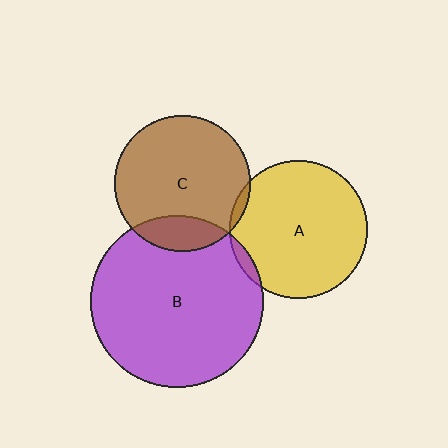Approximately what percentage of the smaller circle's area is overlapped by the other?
Approximately 5%.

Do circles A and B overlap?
Yes.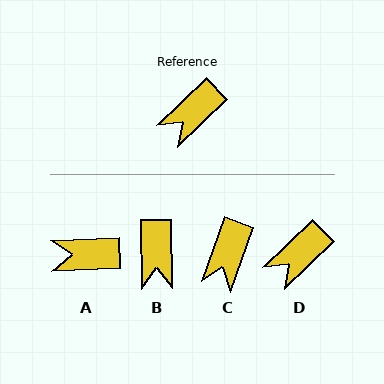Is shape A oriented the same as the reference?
No, it is off by about 42 degrees.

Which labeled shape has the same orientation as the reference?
D.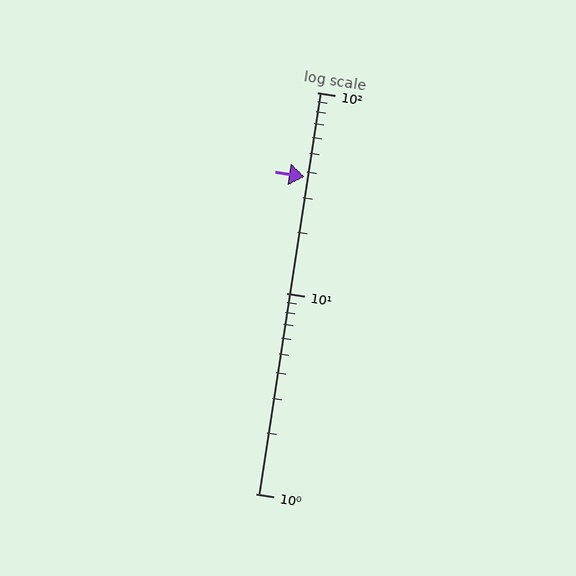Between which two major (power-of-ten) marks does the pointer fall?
The pointer is between 10 and 100.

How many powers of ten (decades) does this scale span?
The scale spans 2 decades, from 1 to 100.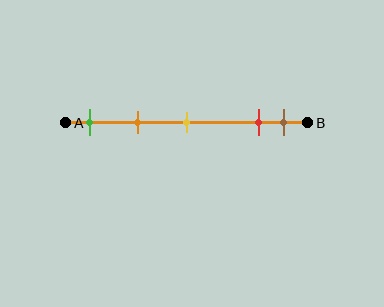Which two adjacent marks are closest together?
The red and brown marks are the closest adjacent pair.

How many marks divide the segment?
There are 5 marks dividing the segment.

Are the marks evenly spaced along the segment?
No, the marks are not evenly spaced.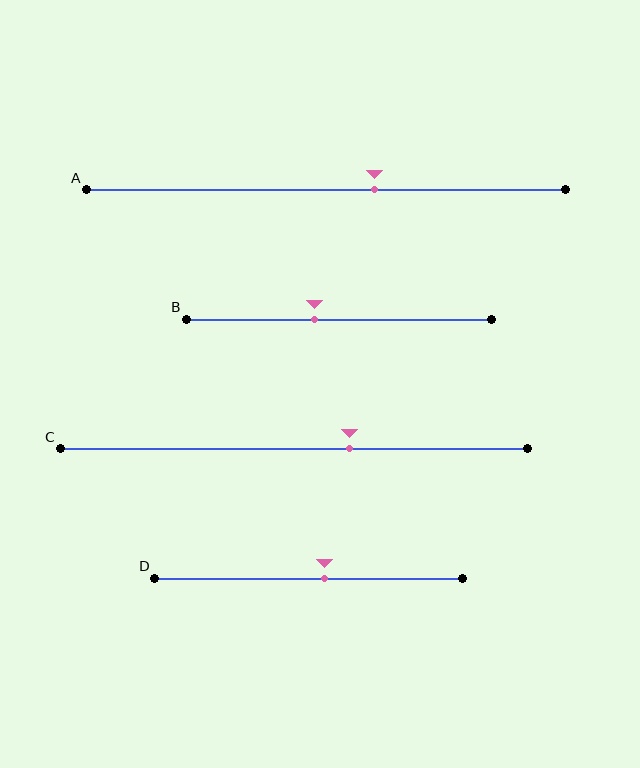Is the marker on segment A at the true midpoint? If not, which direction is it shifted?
No, the marker on segment A is shifted to the right by about 10% of the segment length.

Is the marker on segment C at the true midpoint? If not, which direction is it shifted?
No, the marker on segment C is shifted to the right by about 12% of the segment length.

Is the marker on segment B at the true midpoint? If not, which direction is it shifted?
No, the marker on segment B is shifted to the left by about 8% of the segment length.